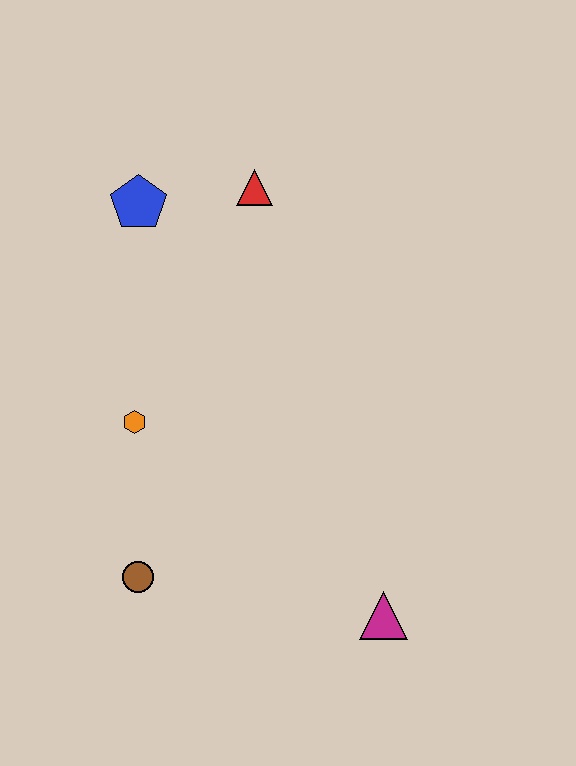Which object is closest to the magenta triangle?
The brown circle is closest to the magenta triangle.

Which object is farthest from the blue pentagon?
The magenta triangle is farthest from the blue pentagon.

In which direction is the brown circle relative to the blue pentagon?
The brown circle is below the blue pentagon.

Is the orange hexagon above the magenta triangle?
Yes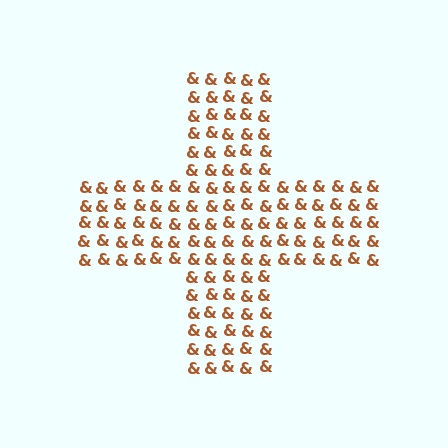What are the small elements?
The small elements are ampersands.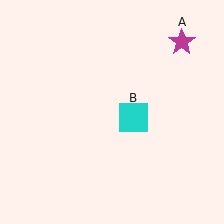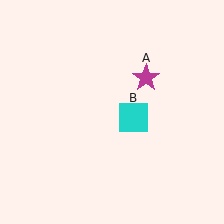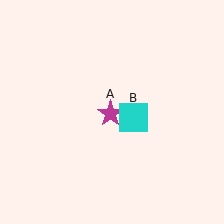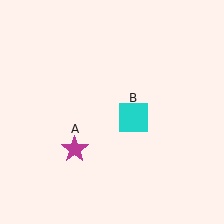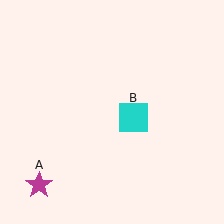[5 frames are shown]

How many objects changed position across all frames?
1 object changed position: magenta star (object A).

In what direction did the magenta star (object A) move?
The magenta star (object A) moved down and to the left.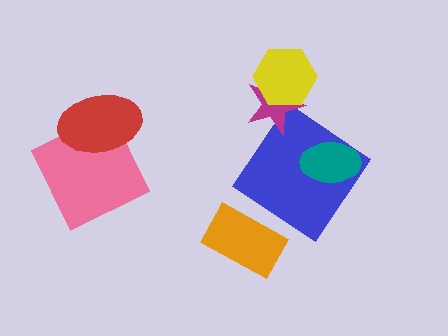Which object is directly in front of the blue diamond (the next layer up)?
The magenta star is directly in front of the blue diamond.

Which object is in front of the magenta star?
The yellow hexagon is in front of the magenta star.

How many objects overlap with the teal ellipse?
1 object overlaps with the teal ellipse.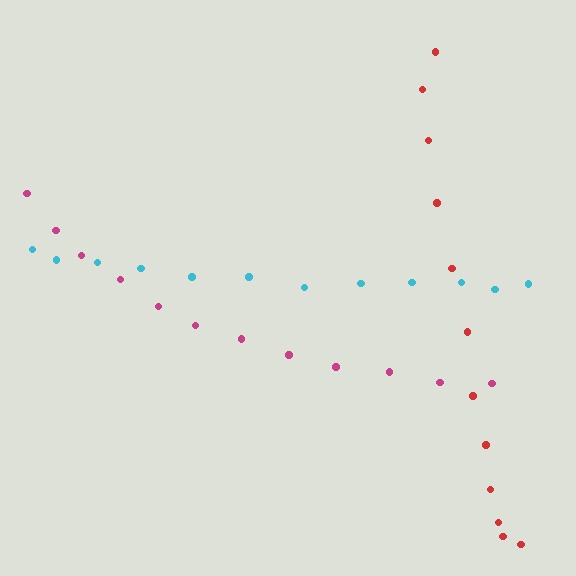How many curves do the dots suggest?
There are 3 distinct paths.